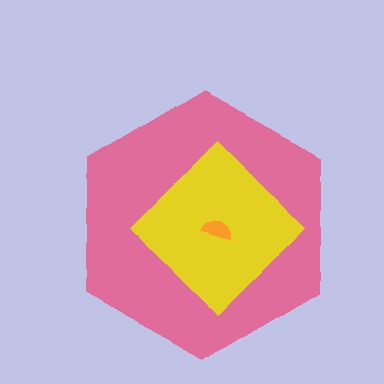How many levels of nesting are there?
3.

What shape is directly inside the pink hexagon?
The yellow diamond.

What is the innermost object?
The orange semicircle.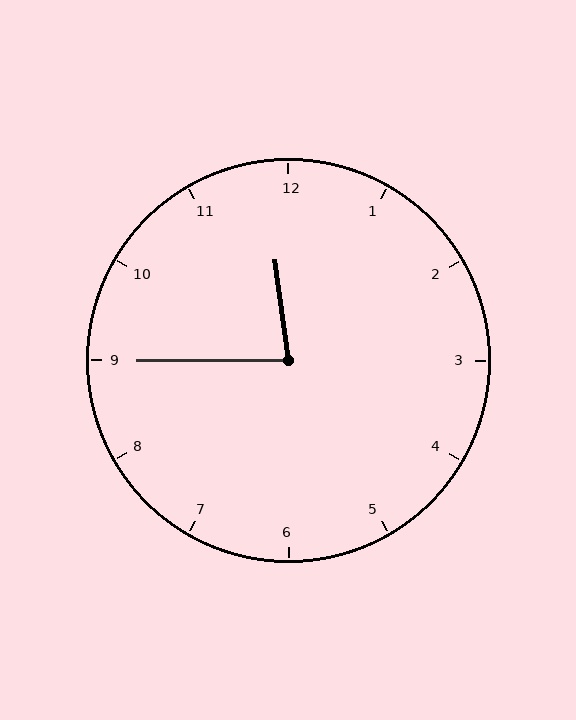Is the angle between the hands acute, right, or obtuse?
It is acute.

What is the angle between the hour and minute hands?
Approximately 82 degrees.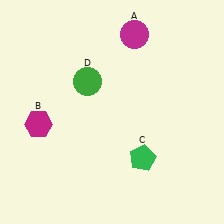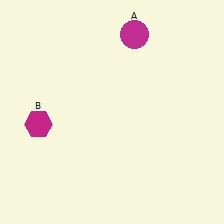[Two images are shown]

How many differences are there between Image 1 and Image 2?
There are 2 differences between the two images.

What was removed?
The green circle (D), the green pentagon (C) were removed in Image 2.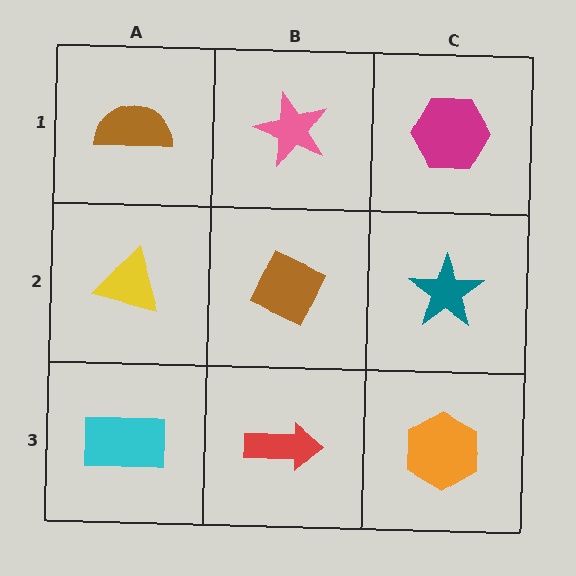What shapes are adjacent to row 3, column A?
A yellow triangle (row 2, column A), a red arrow (row 3, column B).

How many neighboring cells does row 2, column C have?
3.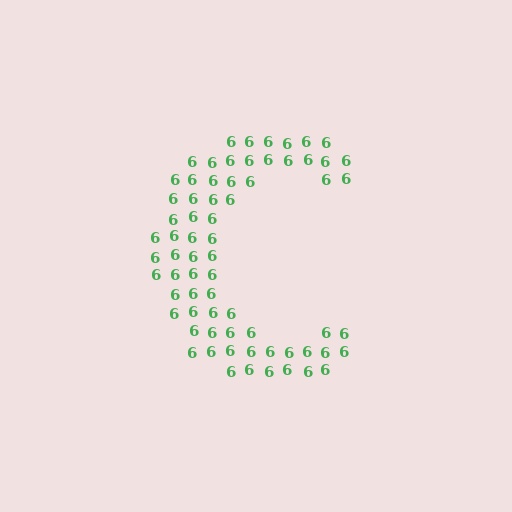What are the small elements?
The small elements are digit 6's.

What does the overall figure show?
The overall figure shows the letter C.